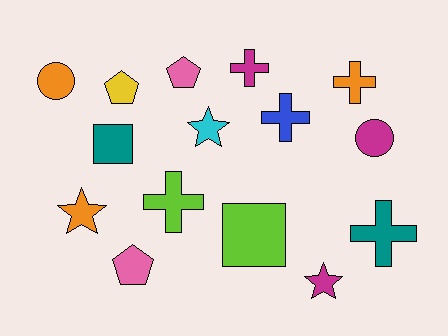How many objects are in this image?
There are 15 objects.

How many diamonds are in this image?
There are no diamonds.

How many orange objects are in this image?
There are 3 orange objects.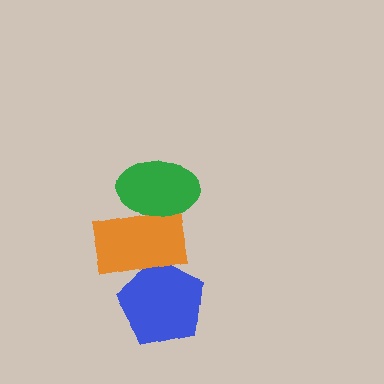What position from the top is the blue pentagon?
The blue pentagon is 3rd from the top.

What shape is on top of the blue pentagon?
The orange rectangle is on top of the blue pentagon.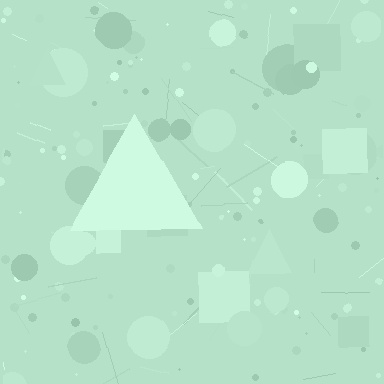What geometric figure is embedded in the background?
A triangle is embedded in the background.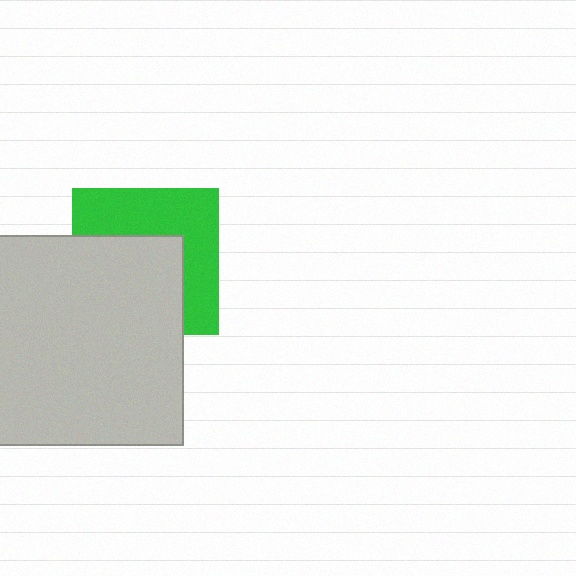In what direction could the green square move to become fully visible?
The green square could move toward the upper-right. That would shift it out from behind the light gray square entirely.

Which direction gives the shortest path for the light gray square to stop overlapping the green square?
Moving toward the lower-left gives the shortest separation.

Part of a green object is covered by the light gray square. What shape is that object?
It is a square.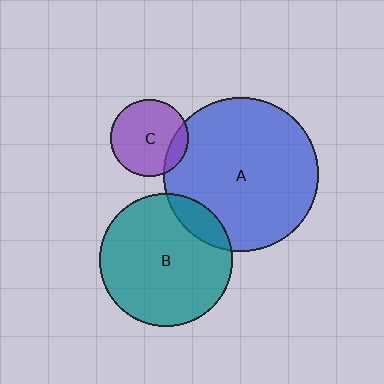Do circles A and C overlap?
Yes.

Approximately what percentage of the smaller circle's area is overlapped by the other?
Approximately 15%.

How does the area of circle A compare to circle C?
Approximately 4.0 times.